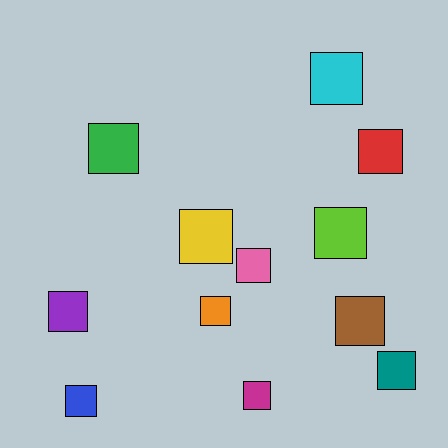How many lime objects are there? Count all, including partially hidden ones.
There is 1 lime object.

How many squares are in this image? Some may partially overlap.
There are 12 squares.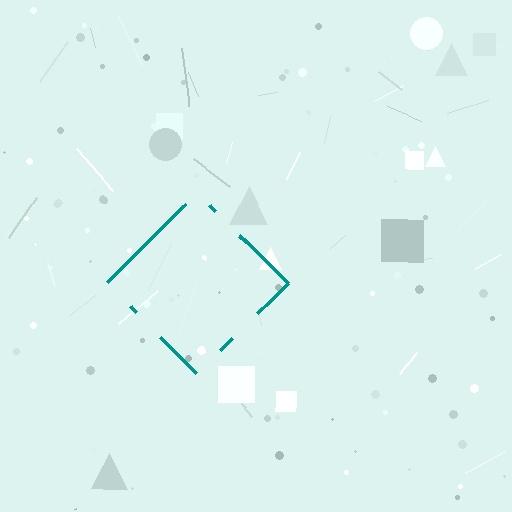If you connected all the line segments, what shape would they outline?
They would outline a diamond.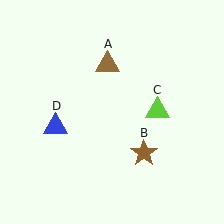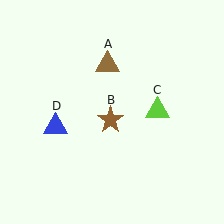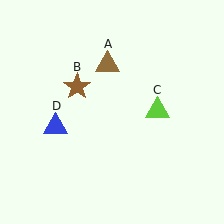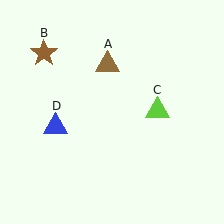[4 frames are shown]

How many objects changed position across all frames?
1 object changed position: brown star (object B).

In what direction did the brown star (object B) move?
The brown star (object B) moved up and to the left.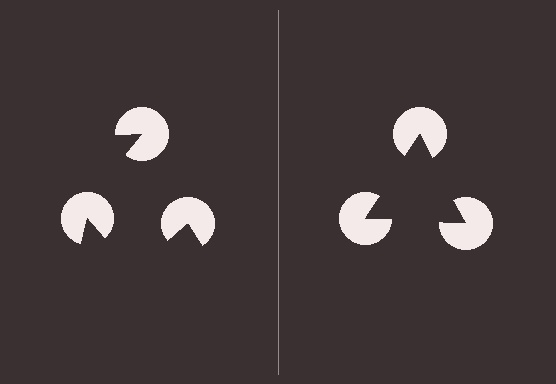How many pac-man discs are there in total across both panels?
6 — 3 on each side.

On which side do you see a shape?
An illusory triangle appears on the right side. On the left side the wedge cuts are rotated, so no coherent shape forms.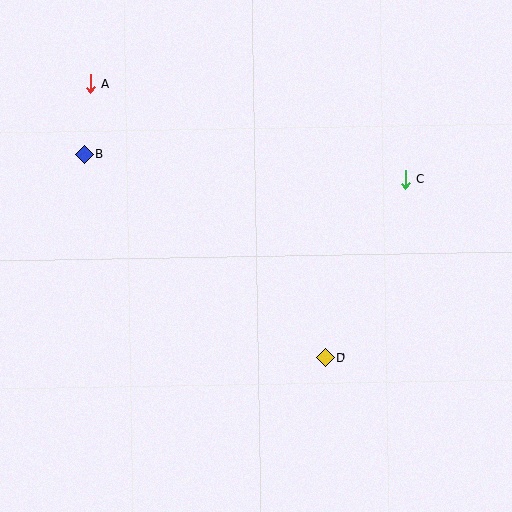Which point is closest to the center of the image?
Point D at (325, 358) is closest to the center.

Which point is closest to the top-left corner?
Point A is closest to the top-left corner.